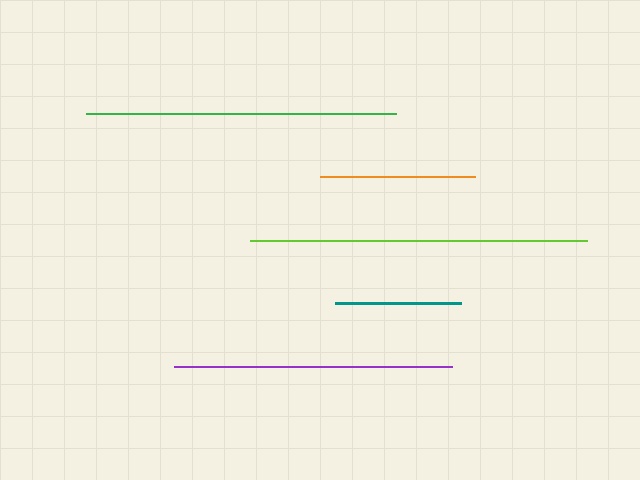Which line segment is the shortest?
The teal line is the shortest at approximately 126 pixels.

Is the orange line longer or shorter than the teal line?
The orange line is longer than the teal line.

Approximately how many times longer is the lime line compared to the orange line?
The lime line is approximately 2.2 times the length of the orange line.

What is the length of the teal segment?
The teal segment is approximately 126 pixels long.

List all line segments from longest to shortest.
From longest to shortest: lime, green, purple, orange, teal.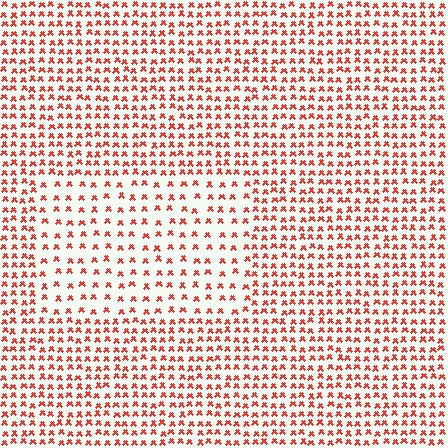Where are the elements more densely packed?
The elements are more densely packed outside the rectangle boundary.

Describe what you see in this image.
The image contains small red elements arranged at two different densities. A rectangle-shaped region is visible where the elements are less densely packed than the surrounding area.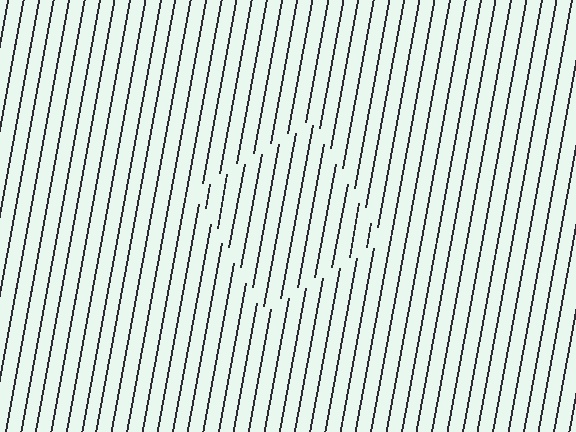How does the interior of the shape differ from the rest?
The interior of the shape contains the same grating, shifted by half a period — the contour is defined by the phase discontinuity where line-ends from the inner and outer gratings abut.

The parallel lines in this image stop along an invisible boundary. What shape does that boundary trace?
An illusory square. The interior of the shape contains the same grating, shifted by half a period — the contour is defined by the phase discontinuity where line-ends from the inner and outer gratings abut.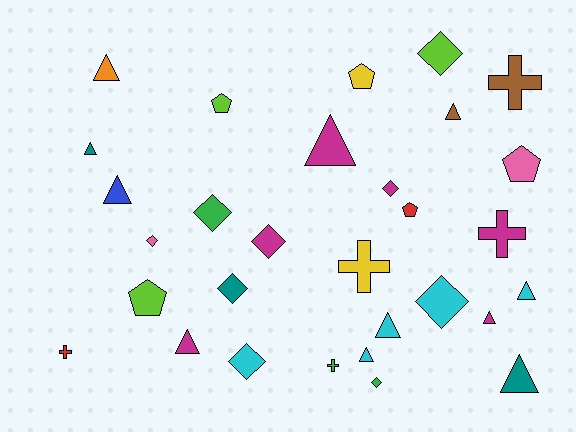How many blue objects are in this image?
There is 1 blue object.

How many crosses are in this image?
There are 5 crosses.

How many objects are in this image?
There are 30 objects.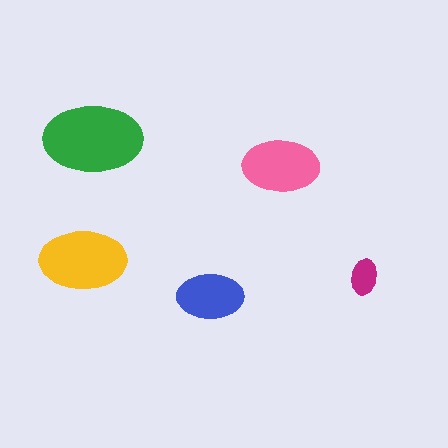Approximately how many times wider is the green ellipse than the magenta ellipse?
About 2.5 times wider.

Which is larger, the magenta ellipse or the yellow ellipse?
The yellow one.